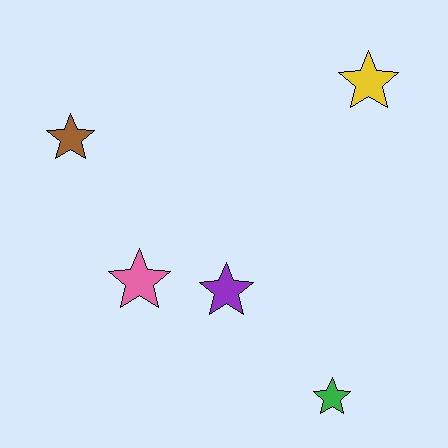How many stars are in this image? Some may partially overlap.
There are 5 stars.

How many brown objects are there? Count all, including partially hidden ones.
There is 1 brown object.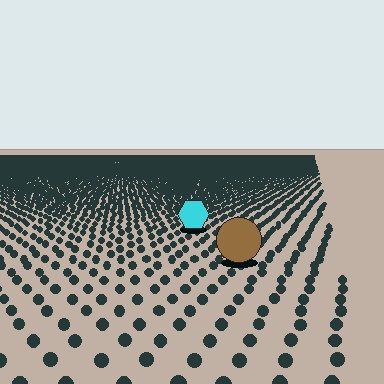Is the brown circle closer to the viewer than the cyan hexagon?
Yes. The brown circle is closer — you can tell from the texture gradient: the ground texture is coarser near it.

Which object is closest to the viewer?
The brown circle is closest. The texture marks near it are larger and more spread out.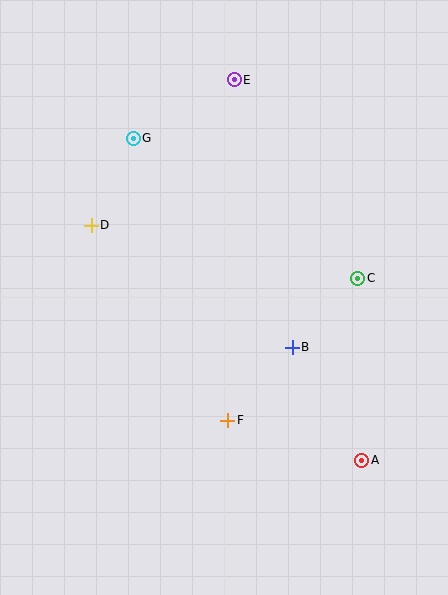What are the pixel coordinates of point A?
Point A is at (362, 460).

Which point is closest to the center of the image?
Point B at (292, 347) is closest to the center.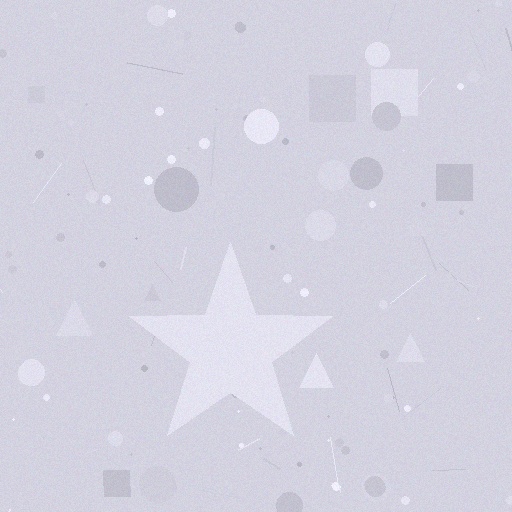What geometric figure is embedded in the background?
A star is embedded in the background.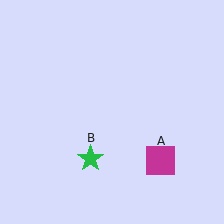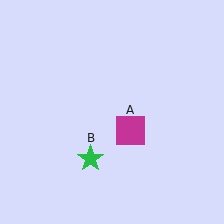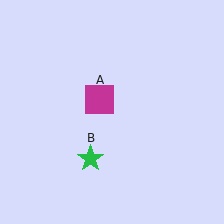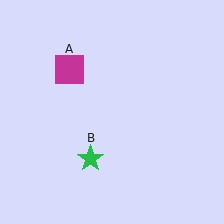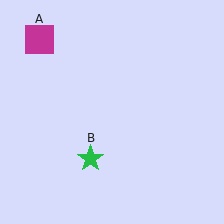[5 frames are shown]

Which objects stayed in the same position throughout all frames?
Green star (object B) remained stationary.